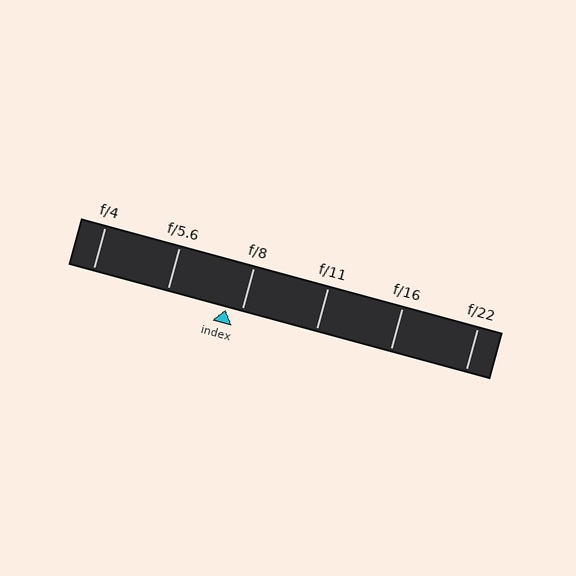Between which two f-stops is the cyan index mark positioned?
The index mark is between f/5.6 and f/8.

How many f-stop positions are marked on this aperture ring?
There are 6 f-stop positions marked.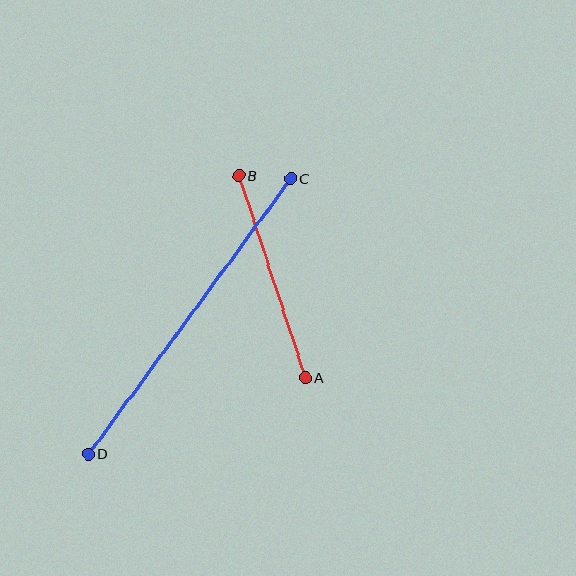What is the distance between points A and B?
The distance is approximately 213 pixels.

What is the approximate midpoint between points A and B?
The midpoint is at approximately (272, 277) pixels.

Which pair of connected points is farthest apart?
Points C and D are farthest apart.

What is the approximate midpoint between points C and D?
The midpoint is at approximately (190, 316) pixels.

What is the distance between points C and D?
The distance is approximately 341 pixels.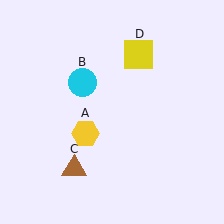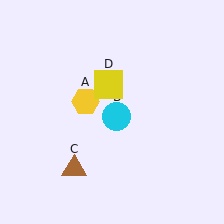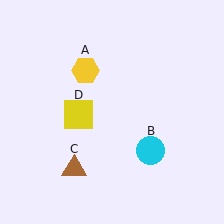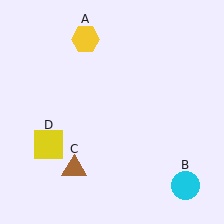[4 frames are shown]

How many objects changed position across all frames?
3 objects changed position: yellow hexagon (object A), cyan circle (object B), yellow square (object D).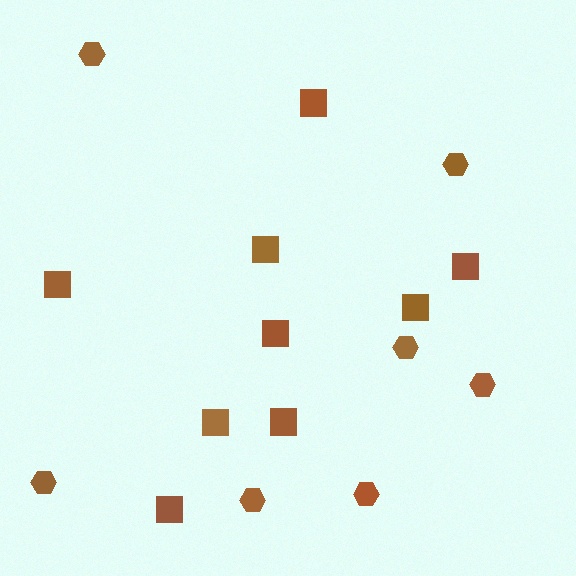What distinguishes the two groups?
There are 2 groups: one group of squares (9) and one group of hexagons (7).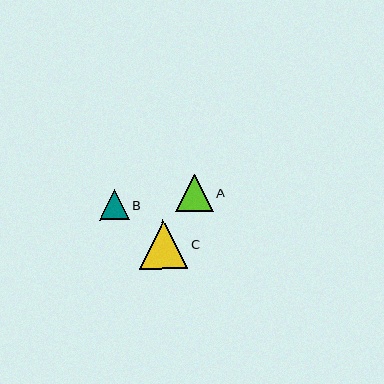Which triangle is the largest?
Triangle C is the largest with a size of approximately 48 pixels.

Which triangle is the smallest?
Triangle B is the smallest with a size of approximately 30 pixels.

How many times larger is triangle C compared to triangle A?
Triangle C is approximately 1.3 times the size of triangle A.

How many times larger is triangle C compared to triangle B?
Triangle C is approximately 1.6 times the size of triangle B.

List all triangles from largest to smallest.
From largest to smallest: C, A, B.